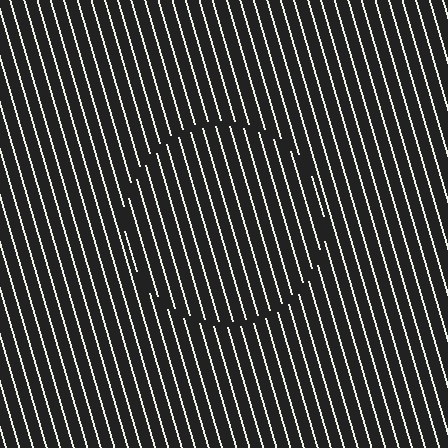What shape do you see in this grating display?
An illusory circle. The interior of the shape contains the same grating, shifted by half a period — the contour is defined by the phase discontinuity where line-ends from the inner and outer gratings abut.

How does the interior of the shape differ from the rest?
The interior of the shape contains the same grating, shifted by half a period — the contour is defined by the phase discontinuity where line-ends from the inner and outer gratings abut.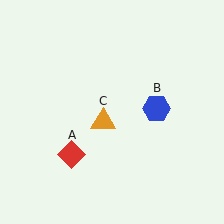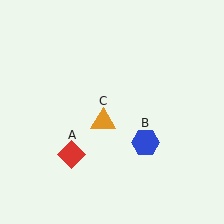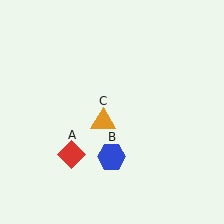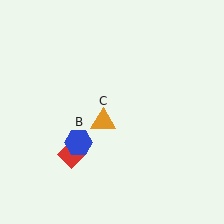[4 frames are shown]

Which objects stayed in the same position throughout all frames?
Red diamond (object A) and orange triangle (object C) remained stationary.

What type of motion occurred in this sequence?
The blue hexagon (object B) rotated clockwise around the center of the scene.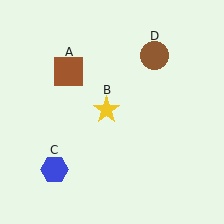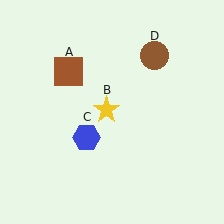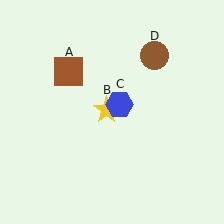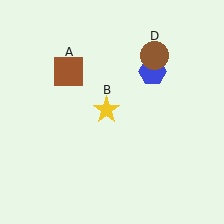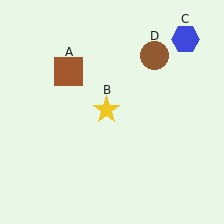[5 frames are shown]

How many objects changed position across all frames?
1 object changed position: blue hexagon (object C).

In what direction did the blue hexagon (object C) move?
The blue hexagon (object C) moved up and to the right.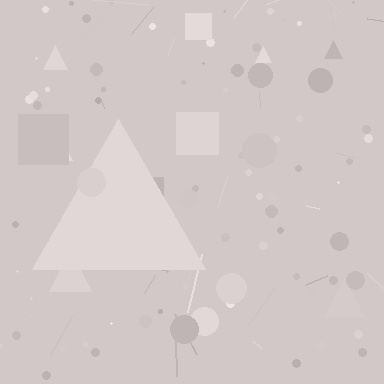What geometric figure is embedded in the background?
A triangle is embedded in the background.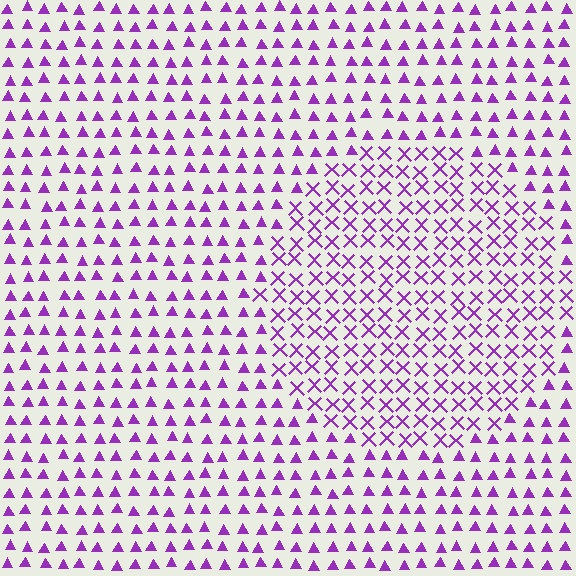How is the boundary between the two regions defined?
The boundary is defined by a change in element shape: X marks inside vs. triangles outside. All elements share the same color and spacing.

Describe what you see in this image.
The image is filled with small purple elements arranged in a uniform grid. A circle-shaped region contains X marks, while the surrounding area contains triangles. The boundary is defined purely by the change in element shape.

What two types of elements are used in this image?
The image uses X marks inside the circle region and triangles outside it.